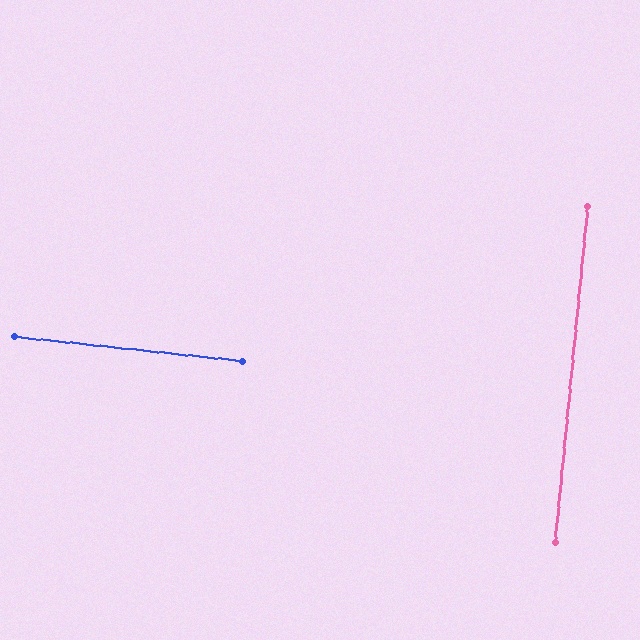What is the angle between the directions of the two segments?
Approximately 89 degrees.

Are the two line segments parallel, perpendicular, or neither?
Perpendicular — they meet at approximately 89°.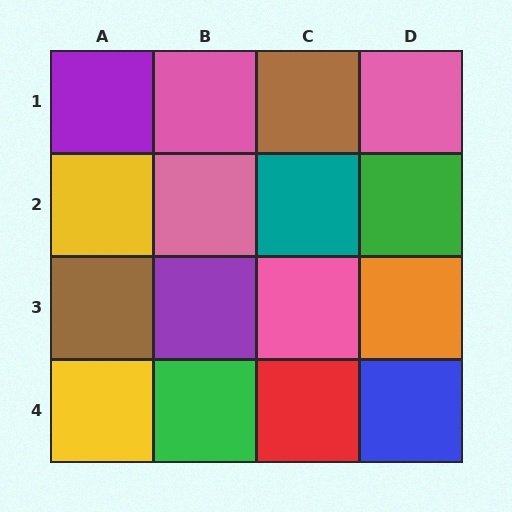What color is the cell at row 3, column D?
Orange.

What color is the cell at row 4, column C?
Red.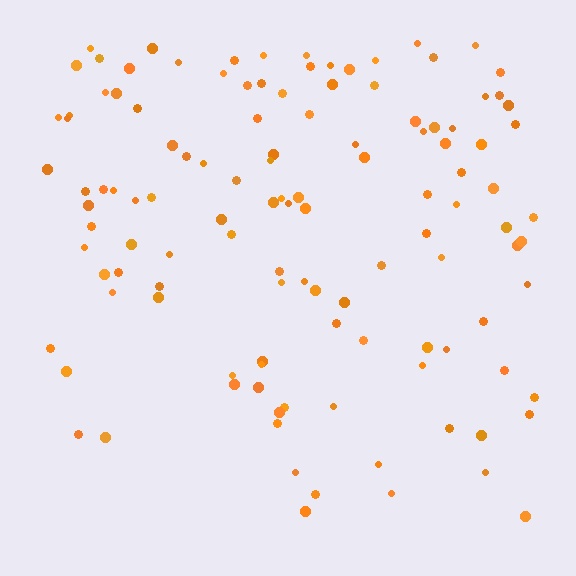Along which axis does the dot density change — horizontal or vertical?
Vertical.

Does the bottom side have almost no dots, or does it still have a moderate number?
Still a moderate number, just noticeably fewer than the top.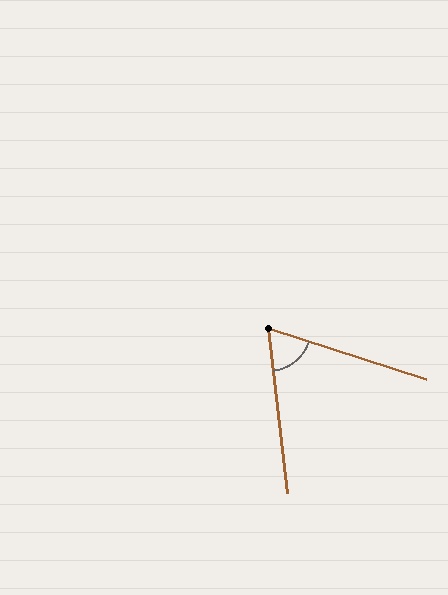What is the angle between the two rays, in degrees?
Approximately 66 degrees.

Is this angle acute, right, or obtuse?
It is acute.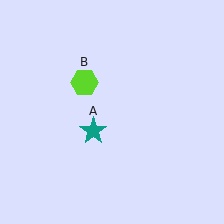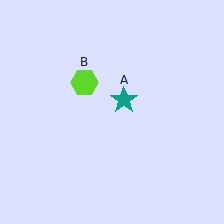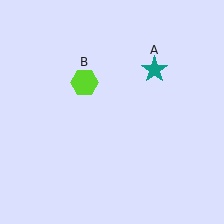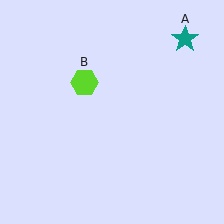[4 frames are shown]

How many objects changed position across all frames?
1 object changed position: teal star (object A).